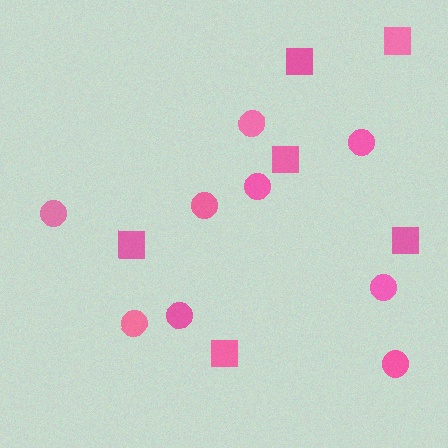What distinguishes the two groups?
There are 2 groups: one group of squares (6) and one group of circles (9).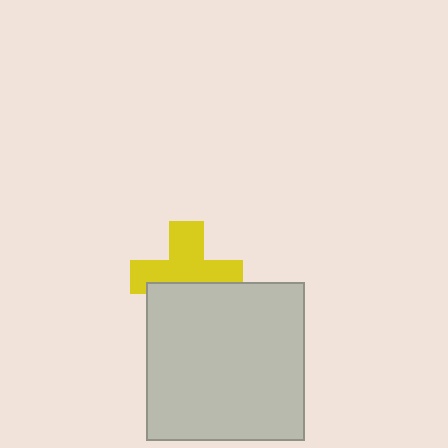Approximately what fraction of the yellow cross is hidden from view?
Roughly 39% of the yellow cross is hidden behind the light gray square.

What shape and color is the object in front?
The object in front is a light gray square.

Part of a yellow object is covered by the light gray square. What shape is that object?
It is a cross.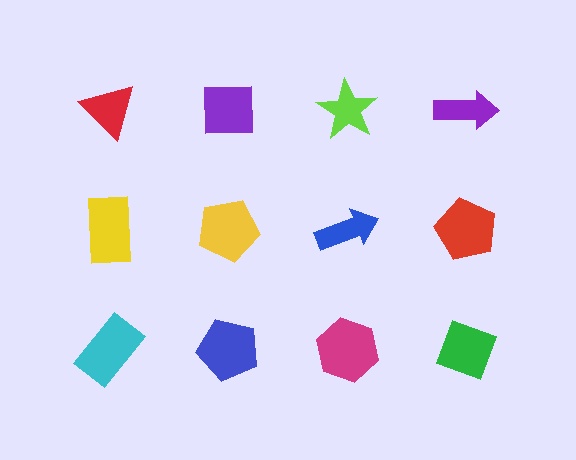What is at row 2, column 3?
A blue arrow.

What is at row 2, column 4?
A red pentagon.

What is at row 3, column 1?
A cyan rectangle.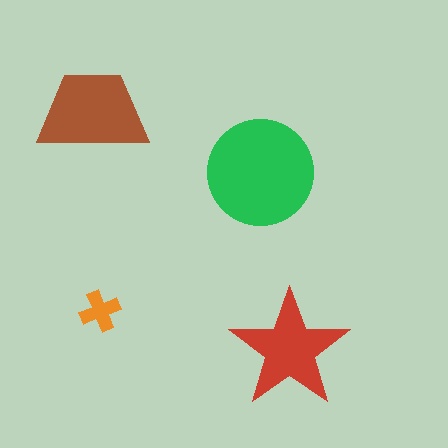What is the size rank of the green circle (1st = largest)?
1st.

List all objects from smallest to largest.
The orange cross, the red star, the brown trapezoid, the green circle.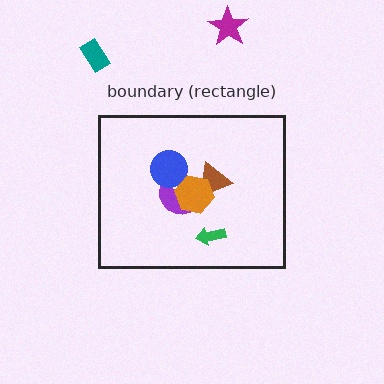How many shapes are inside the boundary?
5 inside, 2 outside.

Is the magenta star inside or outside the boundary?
Outside.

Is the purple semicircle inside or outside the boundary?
Inside.